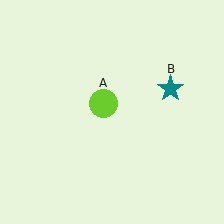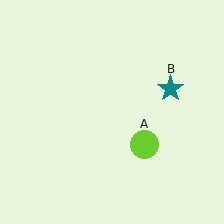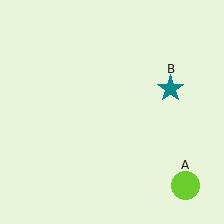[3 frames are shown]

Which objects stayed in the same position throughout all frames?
Teal star (object B) remained stationary.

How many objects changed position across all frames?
1 object changed position: lime circle (object A).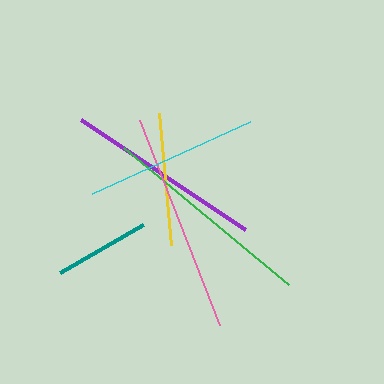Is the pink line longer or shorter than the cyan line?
The pink line is longer than the cyan line.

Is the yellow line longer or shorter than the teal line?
The yellow line is longer than the teal line.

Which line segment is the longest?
The pink line is the longest at approximately 219 pixels.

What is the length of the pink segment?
The pink segment is approximately 219 pixels long.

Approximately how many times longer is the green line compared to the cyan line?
The green line is approximately 1.2 times the length of the cyan line.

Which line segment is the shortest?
The teal line is the shortest at approximately 96 pixels.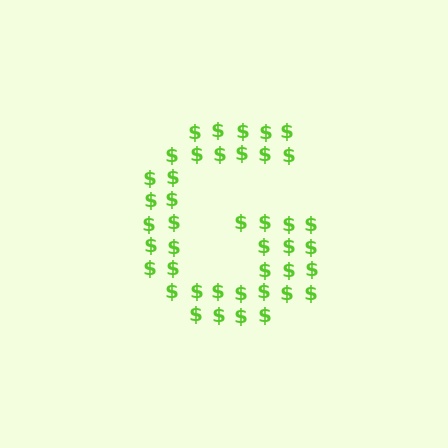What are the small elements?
The small elements are dollar signs.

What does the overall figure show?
The overall figure shows the letter G.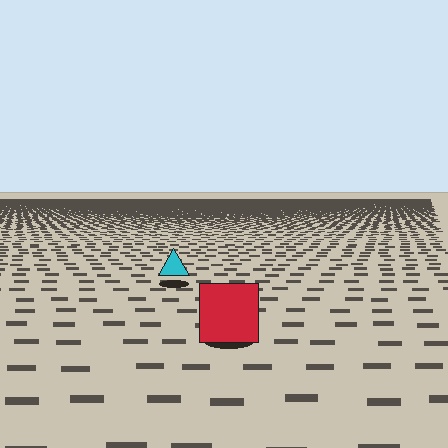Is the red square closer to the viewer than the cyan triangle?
Yes. The red square is closer — you can tell from the texture gradient: the ground texture is coarser near it.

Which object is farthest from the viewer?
The cyan triangle is farthest from the viewer. It appears smaller and the ground texture around it is denser.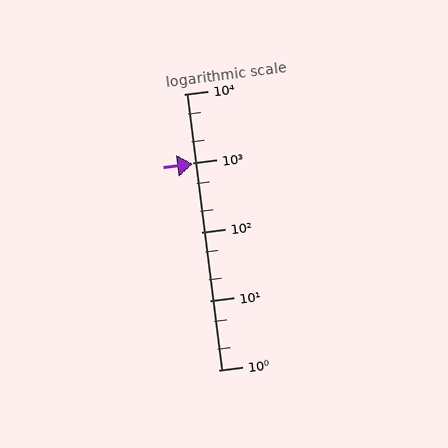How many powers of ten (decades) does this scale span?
The scale spans 4 decades, from 1 to 10000.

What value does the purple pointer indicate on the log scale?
The pointer indicates approximately 970.